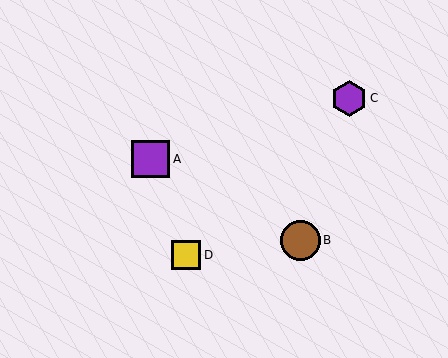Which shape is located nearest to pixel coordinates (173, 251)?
The yellow square (labeled D) at (186, 255) is nearest to that location.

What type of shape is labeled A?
Shape A is a purple square.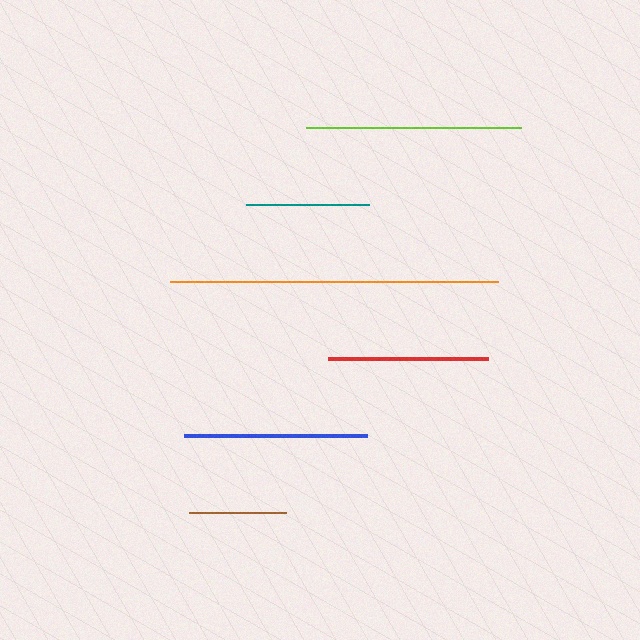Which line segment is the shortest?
The brown line is the shortest at approximately 96 pixels.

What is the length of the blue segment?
The blue segment is approximately 182 pixels long.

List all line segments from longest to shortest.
From longest to shortest: orange, lime, blue, red, teal, brown.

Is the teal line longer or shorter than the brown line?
The teal line is longer than the brown line.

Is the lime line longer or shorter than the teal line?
The lime line is longer than the teal line.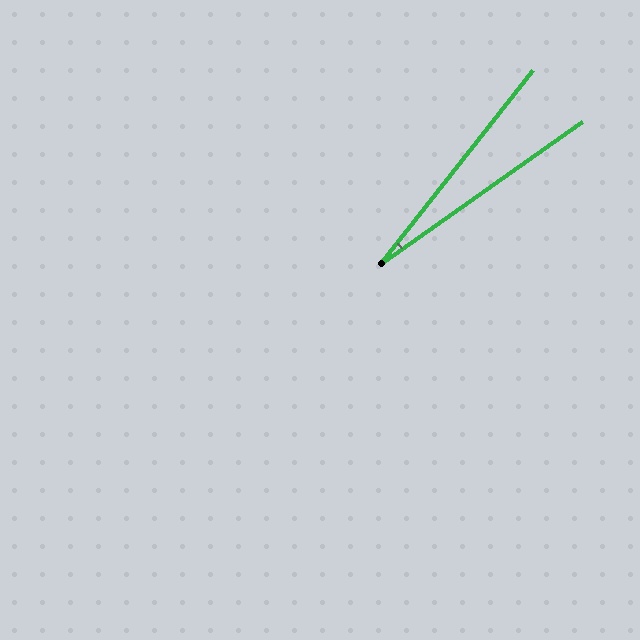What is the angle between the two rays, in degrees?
Approximately 17 degrees.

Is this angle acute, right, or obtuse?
It is acute.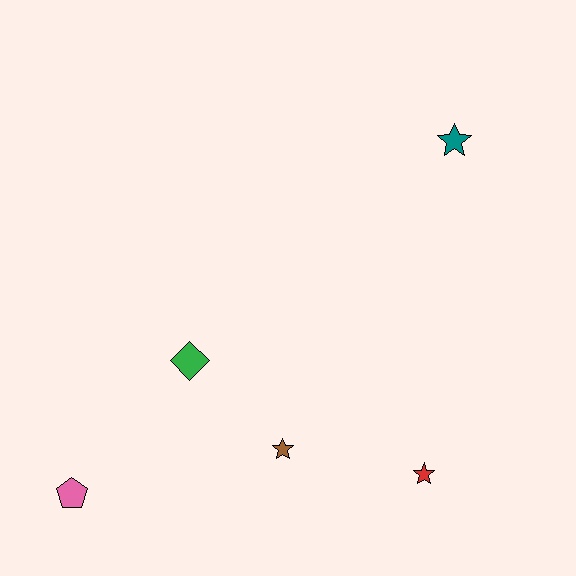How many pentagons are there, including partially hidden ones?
There is 1 pentagon.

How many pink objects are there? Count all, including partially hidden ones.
There is 1 pink object.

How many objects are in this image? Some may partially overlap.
There are 5 objects.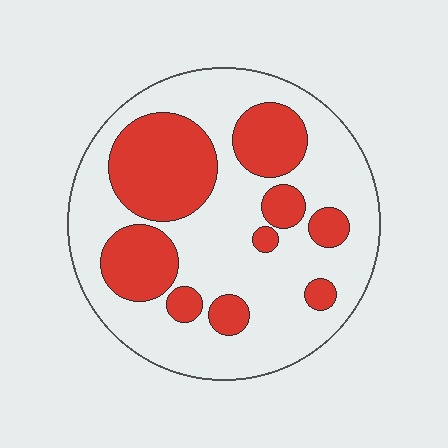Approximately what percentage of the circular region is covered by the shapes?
Approximately 35%.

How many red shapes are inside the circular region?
9.